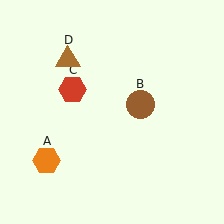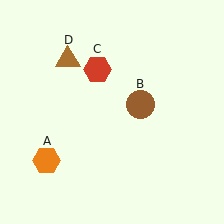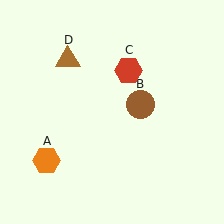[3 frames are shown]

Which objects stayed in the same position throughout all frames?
Orange hexagon (object A) and brown circle (object B) and brown triangle (object D) remained stationary.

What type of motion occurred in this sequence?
The red hexagon (object C) rotated clockwise around the center of the scene.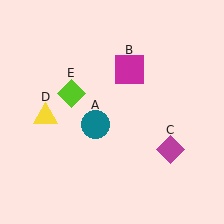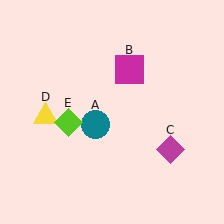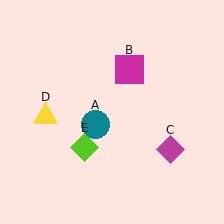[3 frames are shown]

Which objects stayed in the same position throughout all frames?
Teal circle (object A) and magenta square (object B) and magenta diamond (object C) and yellow triangle (object D) remained stationary.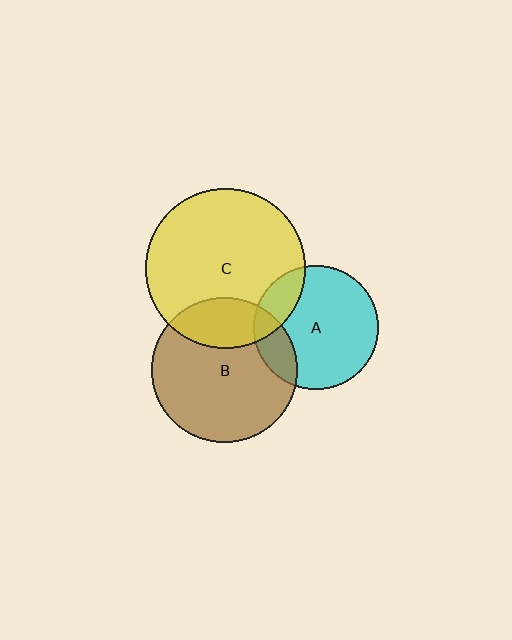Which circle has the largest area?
Circle C (yellow).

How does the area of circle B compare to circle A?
Approximately 1.4 times.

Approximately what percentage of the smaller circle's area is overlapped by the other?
Approximately 20%.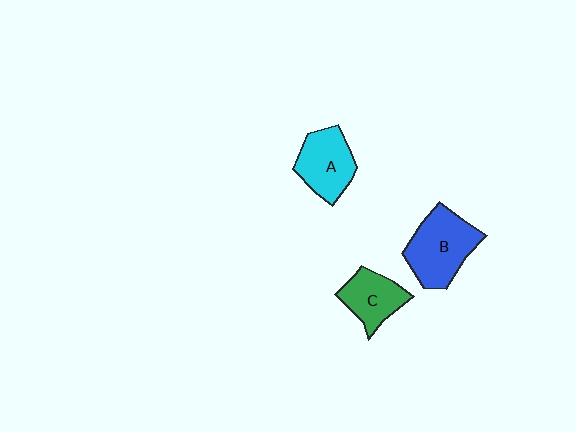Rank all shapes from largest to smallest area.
From largest to smallest: B (blue), A (cyan), C (green).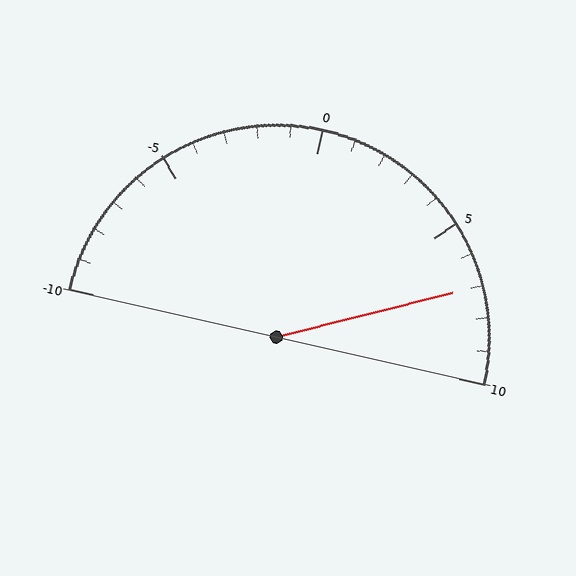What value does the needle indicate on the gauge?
The needle indicates approximately 7.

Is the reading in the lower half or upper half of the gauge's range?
The reading is in the upper half of the range (-10 to 10).